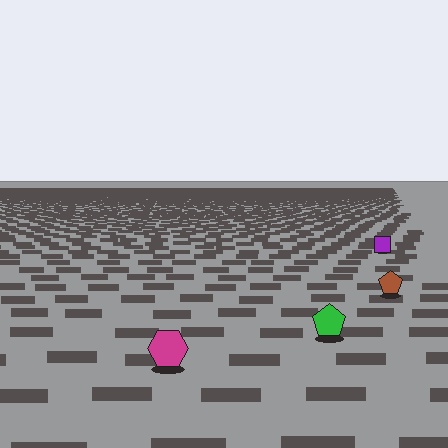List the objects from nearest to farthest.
From nearest to farthest: the magenta hexagon, the green pentagon, the brown pentagon, the purple square.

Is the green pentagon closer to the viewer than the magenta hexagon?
No. The magenta hexagon is closer — you can tell from the texture gradient: the ground texture is coarser near it.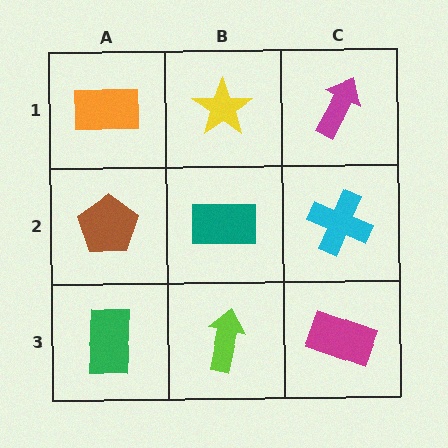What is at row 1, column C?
A magenta arrow.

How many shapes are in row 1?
3 shapes.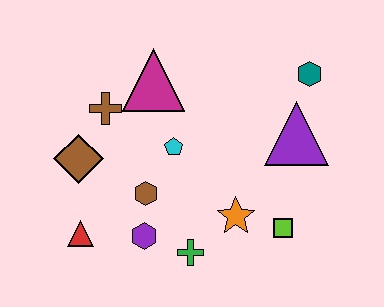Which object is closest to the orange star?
The lime square is closest to the orange star.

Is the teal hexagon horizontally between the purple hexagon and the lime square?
No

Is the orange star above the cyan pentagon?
No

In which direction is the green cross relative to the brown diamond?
The green cross is to the right of the brown diamond.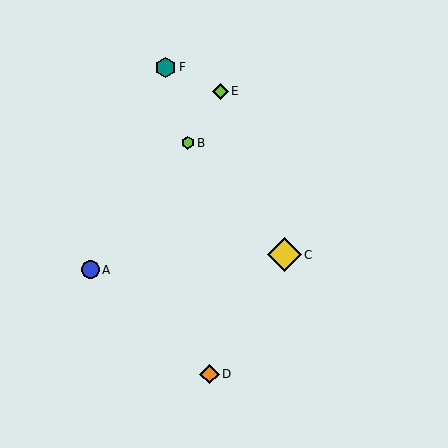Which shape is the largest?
The yellow diamond (labeled C) is the largest.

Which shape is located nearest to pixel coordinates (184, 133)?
The lime hexagon (labeled B) at (188, 143) is nearest to that location.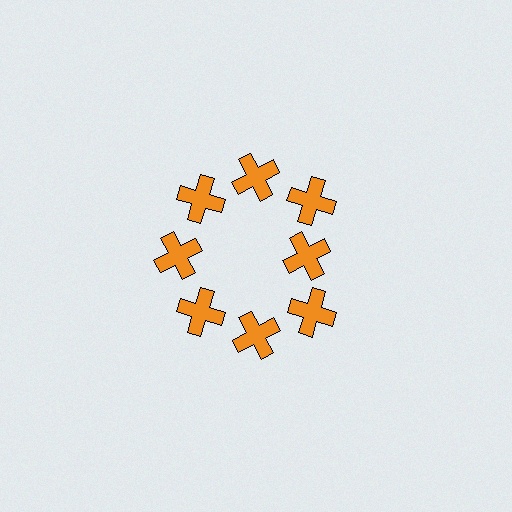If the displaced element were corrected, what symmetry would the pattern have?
It would have 8-fold rotational symmetry — the pattern would map onto itself every 45 degrees.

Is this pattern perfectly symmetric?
No. The 8 orange crosses are arranged in a ring, but one element near the 3 o'clock position is pulled inward toward the center, breaking the 8-fold rotational symmetry.